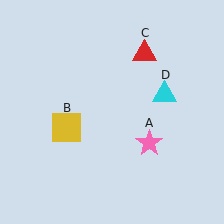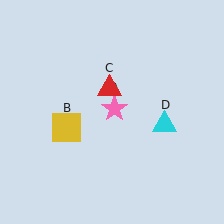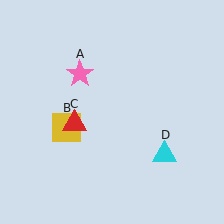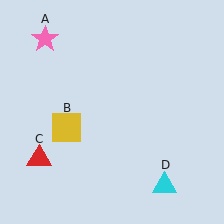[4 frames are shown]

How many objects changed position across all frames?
3 objects changed position: pink star (object A), red triangle (object C), cyan triangle (object D).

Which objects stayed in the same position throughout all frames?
Yellow square (object B) remained stationary.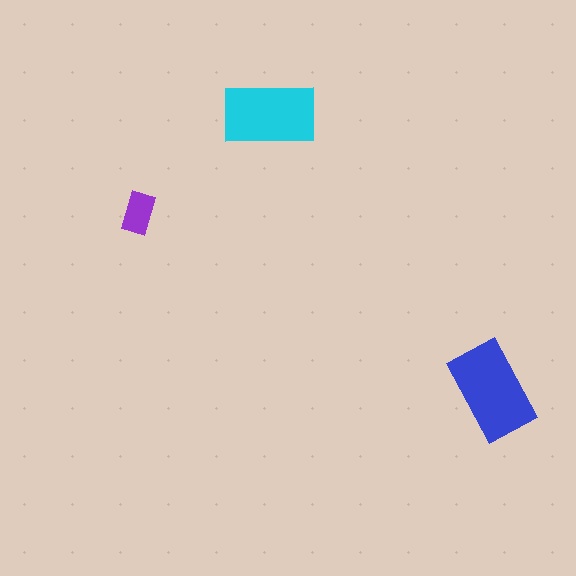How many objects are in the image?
There are 3 objects in the image.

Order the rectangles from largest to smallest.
the blue one, the cyan one, the purple one.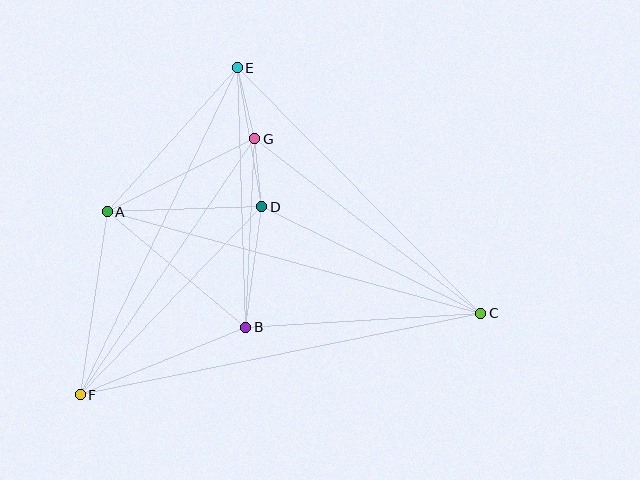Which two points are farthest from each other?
Points C and F are farthest from each other.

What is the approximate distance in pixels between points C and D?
The distance between C and D is approximately 244 pixels.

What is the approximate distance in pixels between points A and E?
The distance between A and E is approximately 194 pixels.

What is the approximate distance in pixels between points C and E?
The distance between C and E is approximately 346 pixels.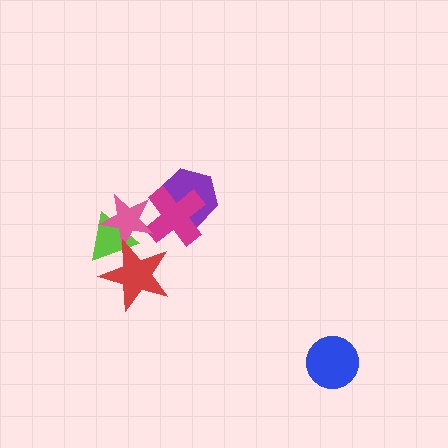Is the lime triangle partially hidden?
Yes, it is partially covered by another shape.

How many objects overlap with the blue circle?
0 objects overlap with the blue circle.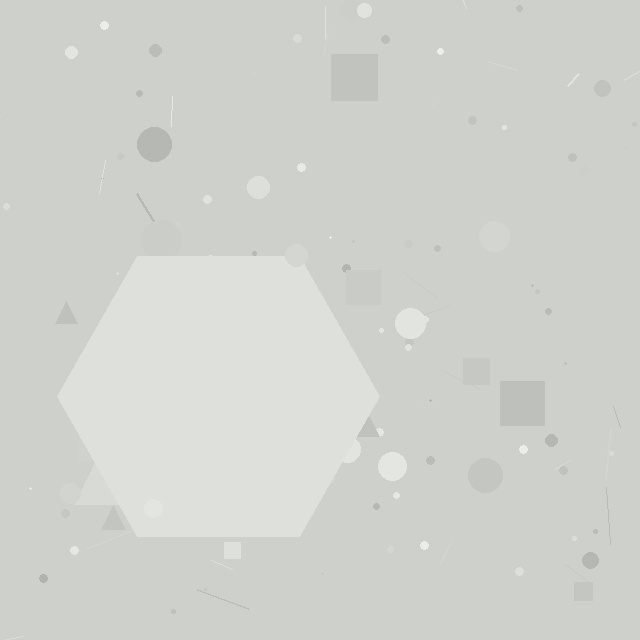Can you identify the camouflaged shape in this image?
The camouflaged shape is a hexagon.